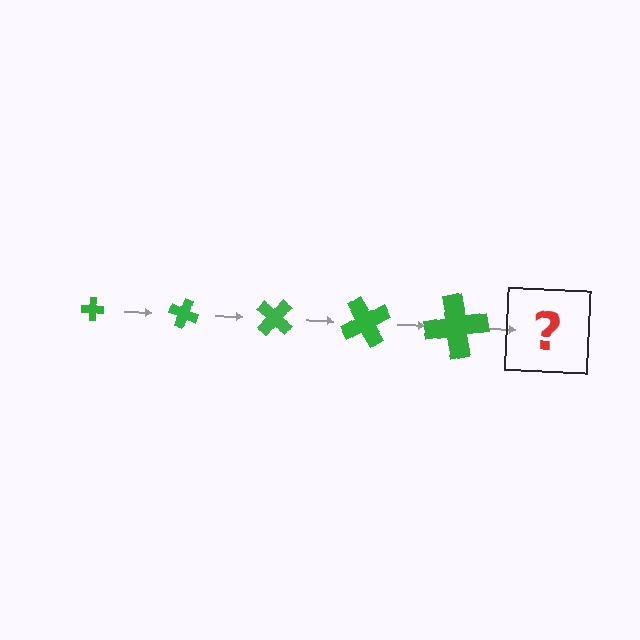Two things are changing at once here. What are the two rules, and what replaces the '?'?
The two rules are that the cross grows larger each step and it rotates 20 degrees each step. The '?' should be a cross, larger than the previous one and rotated 100 degrees from the start.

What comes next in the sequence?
The next element should be a cross, larger than the previous one and rotated 100 degrees from the start.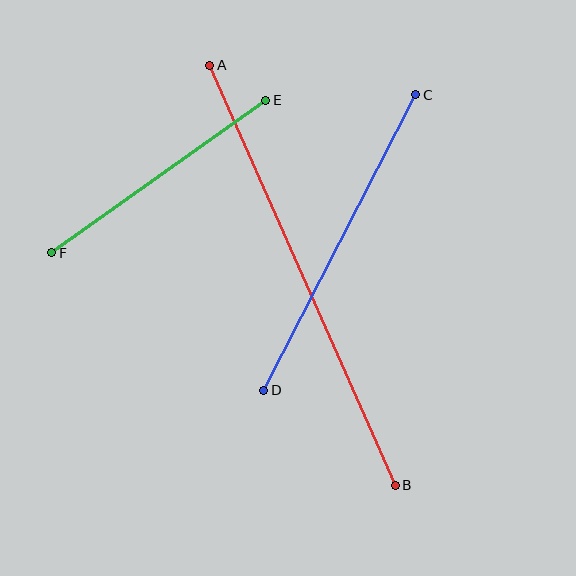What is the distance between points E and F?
The distance is approximately 262 pixels.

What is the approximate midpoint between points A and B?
The midpoint is at approximately (302, 275) pixels.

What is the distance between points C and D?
The distance is approximately 332 pixels.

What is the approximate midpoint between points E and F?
The midpoint is at approximately (159, 177) pixels.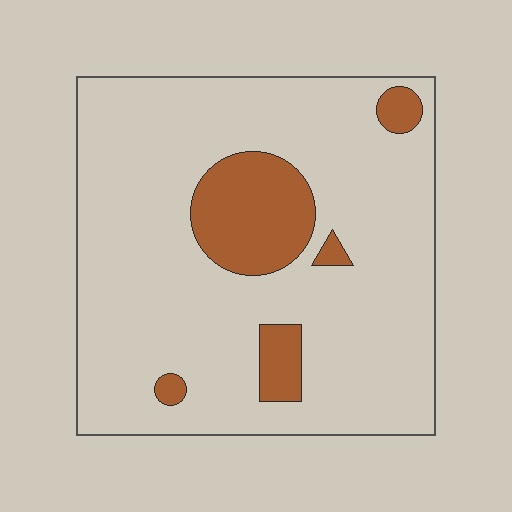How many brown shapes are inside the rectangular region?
5.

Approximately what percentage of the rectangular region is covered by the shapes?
Approximately 15%.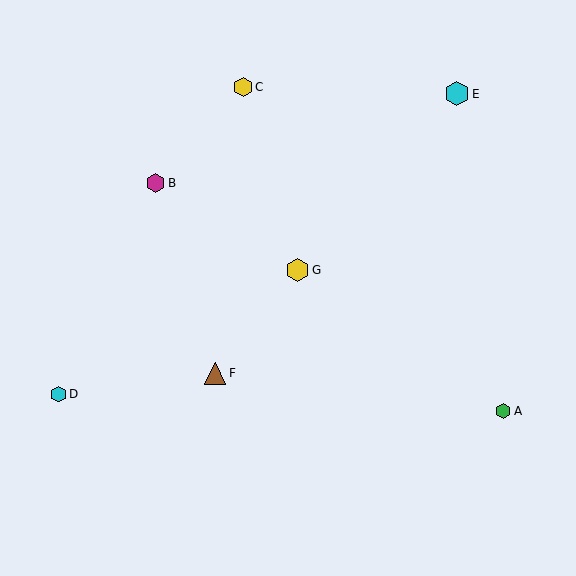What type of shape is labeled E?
Shape E is a cyan hexagon.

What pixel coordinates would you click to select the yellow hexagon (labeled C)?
Click at (243, 87) to select the yellow hexagon C.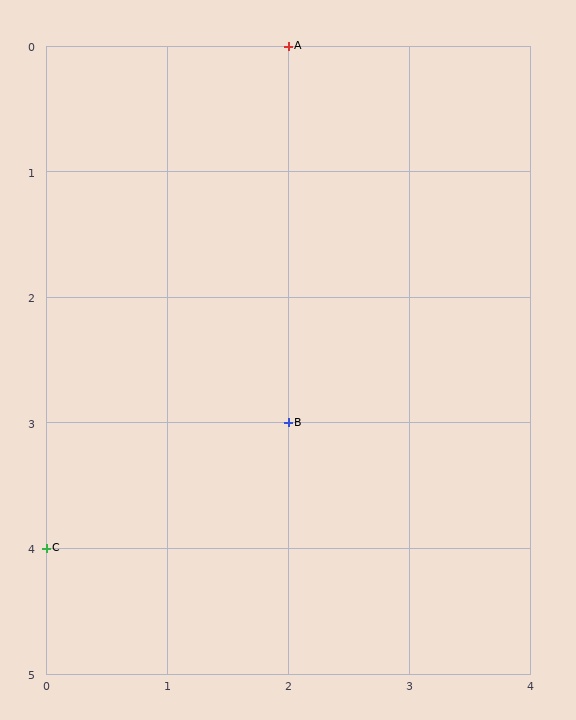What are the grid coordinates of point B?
Point B is at grid coordinates (2, 3).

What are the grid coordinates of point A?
Point A is at grid coordinates (2, 0).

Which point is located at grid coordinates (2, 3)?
Point B is at (2, 3).